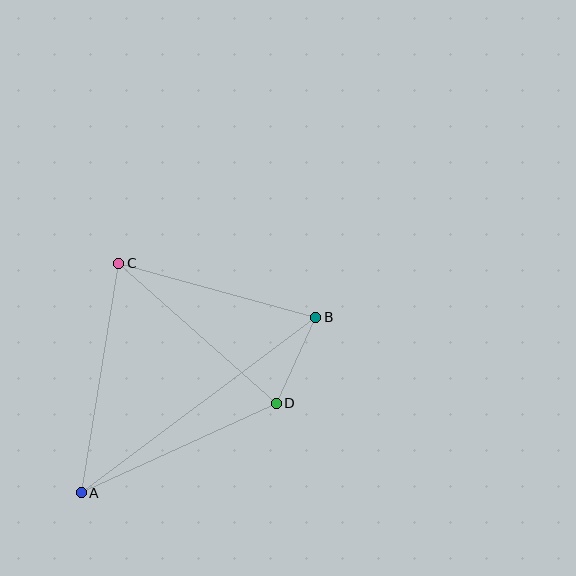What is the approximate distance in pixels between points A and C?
The distance between A and C is approximately 233 pixels.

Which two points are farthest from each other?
Points A and B are farthest from each other.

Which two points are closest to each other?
Points B and D are closest to each other.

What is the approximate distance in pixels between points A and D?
The distance between A and D is approximately 215 pixels.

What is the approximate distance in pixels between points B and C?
The distance between B and C is approximately 205 pixels.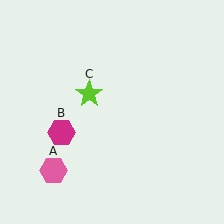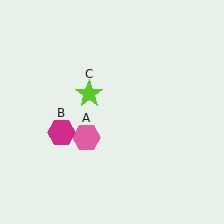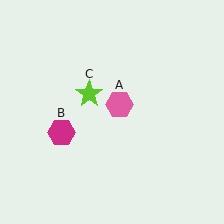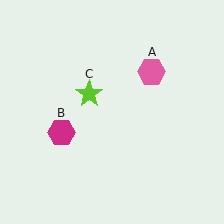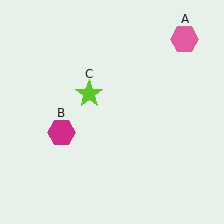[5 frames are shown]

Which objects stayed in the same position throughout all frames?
Magenta hexagon (object B) and lime star (object C) remained stationary.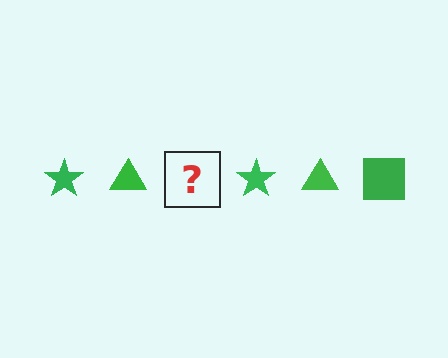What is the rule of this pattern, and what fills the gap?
The rule is that the pattern cycles through star, triangle, square shapes in green. The gap should be filled with a green square.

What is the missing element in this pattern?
The missing element is a green square.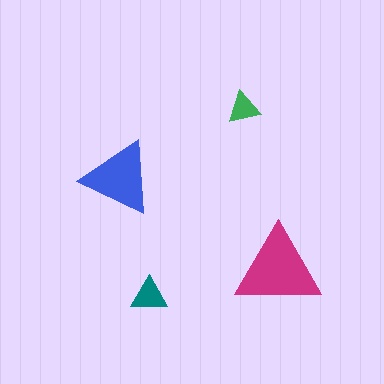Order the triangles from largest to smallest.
the magenta one, the blue one, the teal one, the green one.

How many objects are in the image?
There are 4 objects in the image.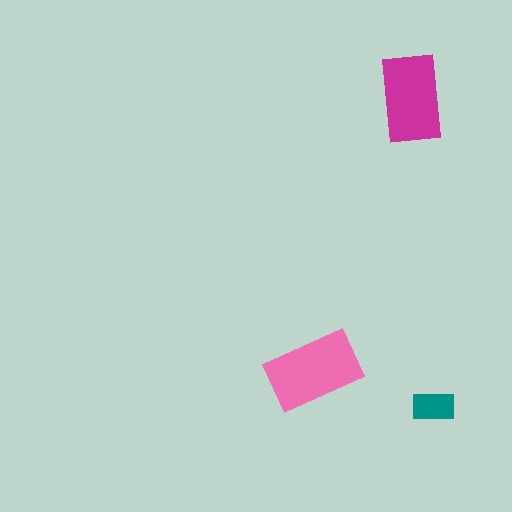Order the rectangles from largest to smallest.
the pink one, the magenta one, the teal one.